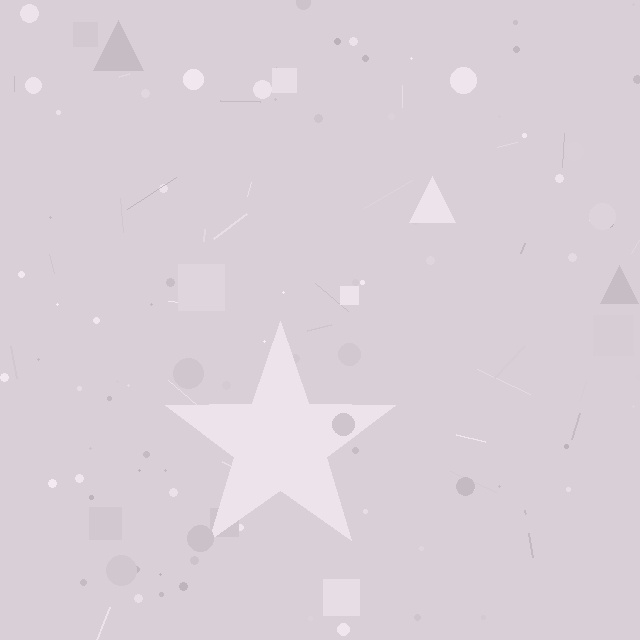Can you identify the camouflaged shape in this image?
The camouflaged shape is a star.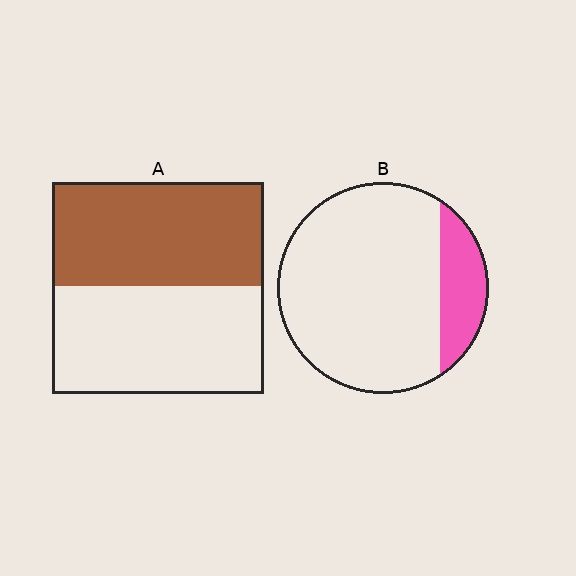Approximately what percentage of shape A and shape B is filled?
A is approximately 50% and B is approximately 15%.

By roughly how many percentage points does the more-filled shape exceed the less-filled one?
By roughly 30 percentage points (A over B).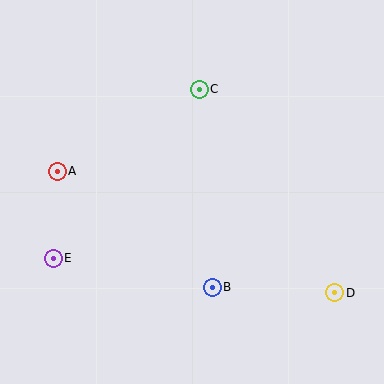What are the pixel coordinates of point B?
Point B is at (212, 287).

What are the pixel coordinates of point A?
Point A is at (57, 171).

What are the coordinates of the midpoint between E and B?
The midpoint between E and B is at (133, 273).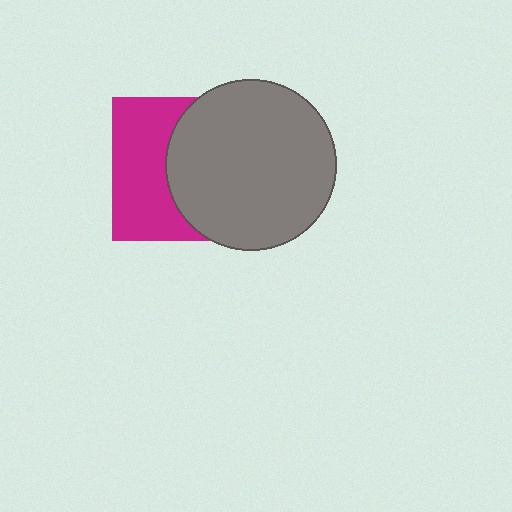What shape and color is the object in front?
The object in front is a gray circle.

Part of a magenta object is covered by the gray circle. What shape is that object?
It is a square.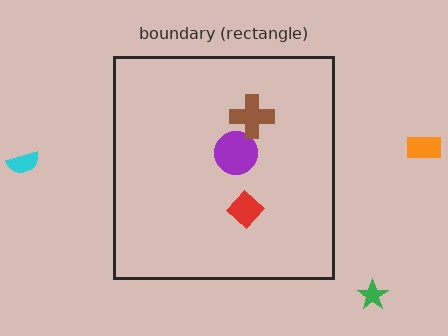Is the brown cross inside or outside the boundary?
Inside.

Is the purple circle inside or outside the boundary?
Inside.